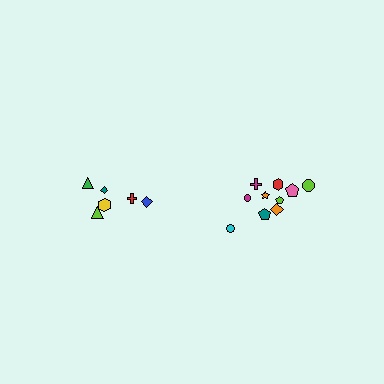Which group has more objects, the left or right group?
The right group.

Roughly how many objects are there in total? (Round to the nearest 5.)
Roughly 15 objects in total.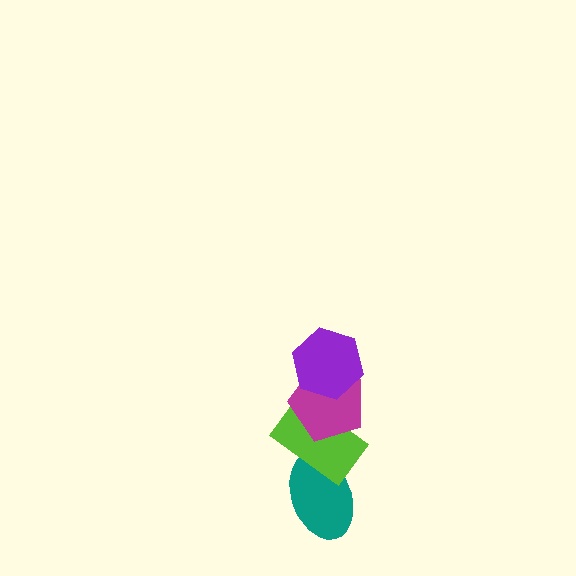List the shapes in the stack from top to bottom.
From top to bottom: the purple hexagon, the magenta pentagon, the lime rectangle, the teal ellipse.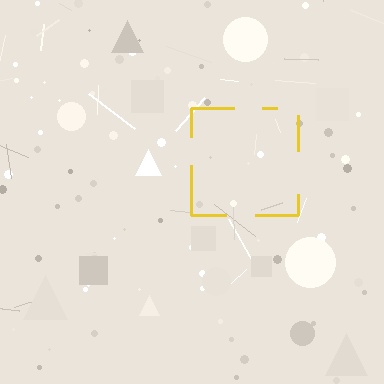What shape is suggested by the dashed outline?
The dashed outline suggests a square.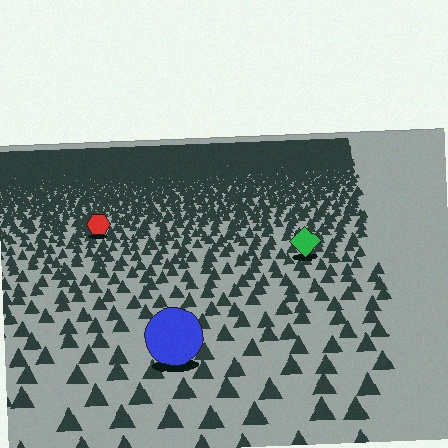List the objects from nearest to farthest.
From nearest to farthest: the blue circle, the green diamond, the red hexagon.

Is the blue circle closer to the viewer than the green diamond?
Yes. The blue circle is closer — you can tell from the texture gradient: the ground texture is coarser near it.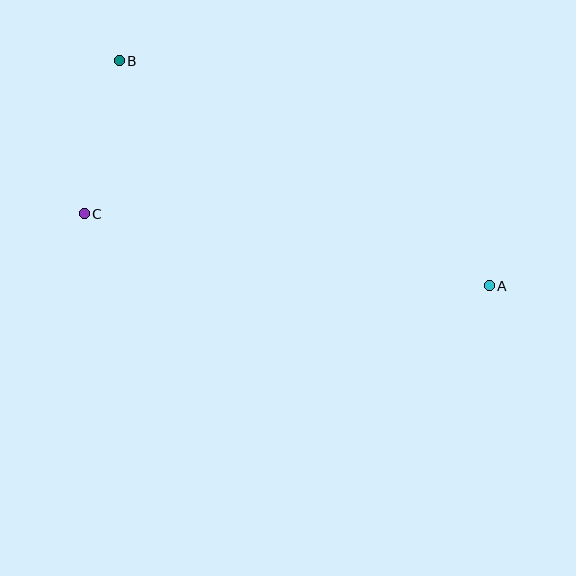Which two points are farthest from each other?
Points A and B are farthest from each other.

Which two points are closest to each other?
Points B and C are closest to each other.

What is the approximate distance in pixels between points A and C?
The distance between A and C is approximately 411 pixels.